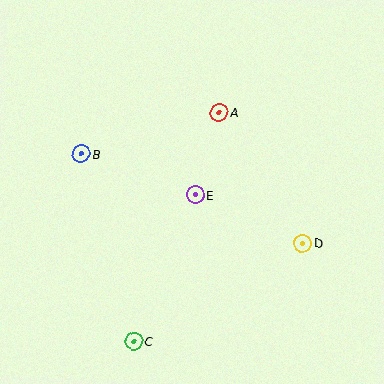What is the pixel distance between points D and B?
The distance between D and B is 239 pixels.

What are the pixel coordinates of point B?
Point B is at (81, 154).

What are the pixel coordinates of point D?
Point D is at (303, 243).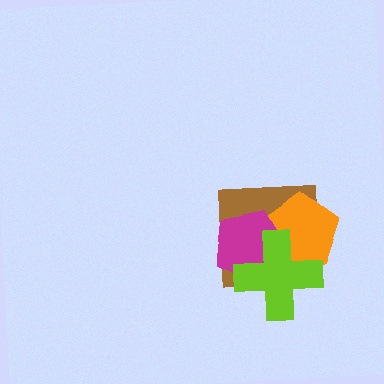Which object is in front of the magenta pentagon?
The lime cross is in front of the magenta pentagon.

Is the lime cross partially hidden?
No, no other shape covers it.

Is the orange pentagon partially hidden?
Yes, it is partially covered by another shape.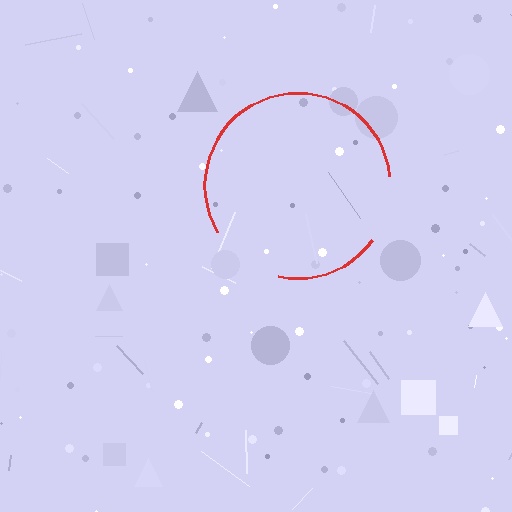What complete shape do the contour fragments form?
The contour fragments form a circle.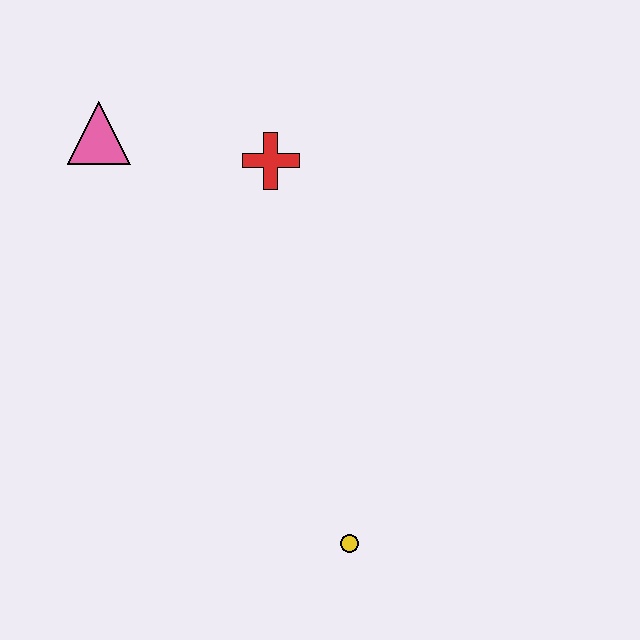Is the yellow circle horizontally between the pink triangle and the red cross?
No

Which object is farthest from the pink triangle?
The yellow circle is farthest from the pink triangle.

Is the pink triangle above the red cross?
Yes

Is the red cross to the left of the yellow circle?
Yes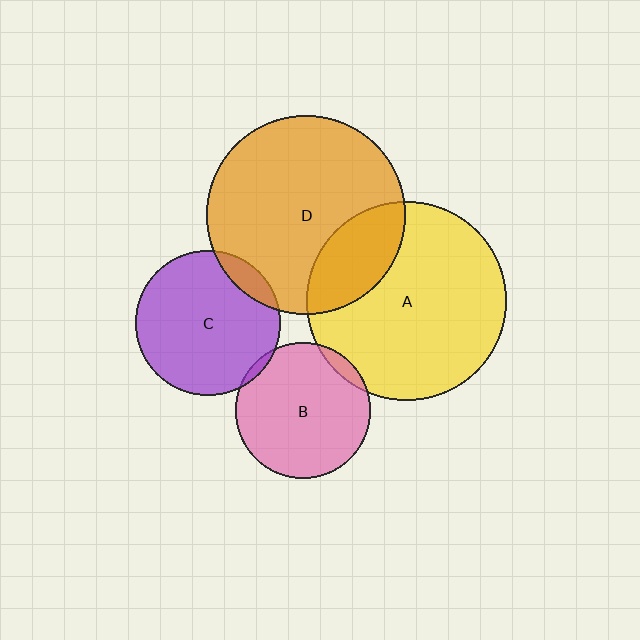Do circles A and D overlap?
Yes.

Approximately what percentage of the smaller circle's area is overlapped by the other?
Approximately 20%.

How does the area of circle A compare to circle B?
Approximately 2.2 times.